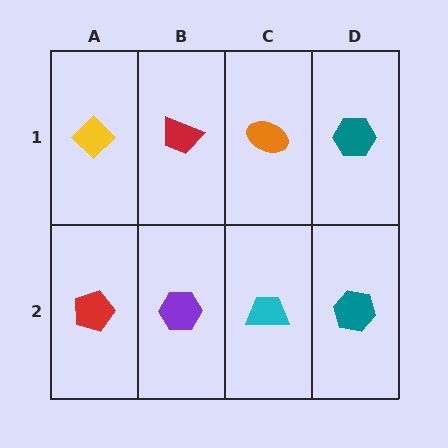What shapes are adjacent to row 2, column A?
A yellow diamond (row 1, column A), a purple hexagon (row 2, column B).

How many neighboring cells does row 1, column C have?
3.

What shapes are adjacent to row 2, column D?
A teal hexagon (row 1, column D), a cyan trapezoid (row 2, column C).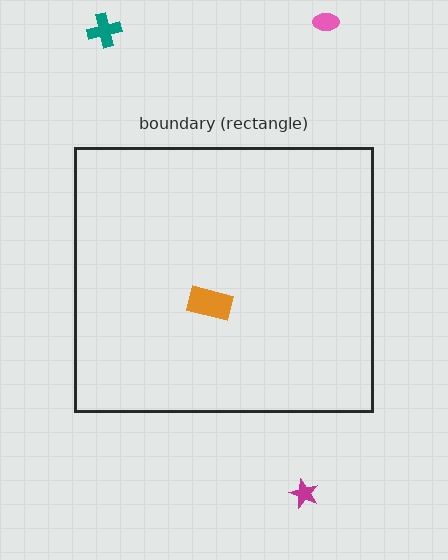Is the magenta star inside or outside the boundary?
Outside.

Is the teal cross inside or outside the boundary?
Outside.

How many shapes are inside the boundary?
1 inside, 3 outside.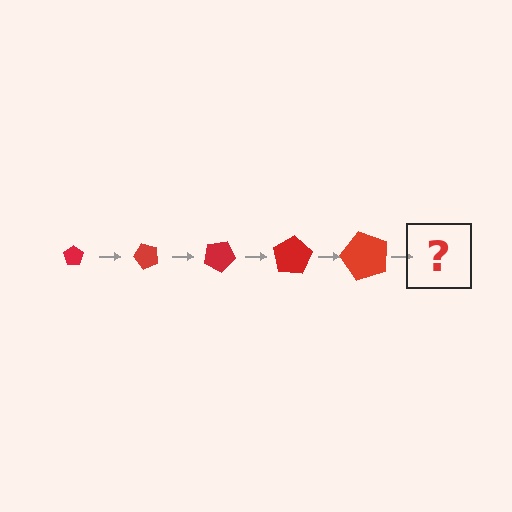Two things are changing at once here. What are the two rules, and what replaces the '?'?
The two rules are that the pentagon grows larger each step and it rotates 50 degrees each step. The '?' should be a pentagon, larger than the previous one and rotated 250 degrees from the start.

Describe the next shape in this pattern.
It should be a pentagon, larger than the previous one and rotated 250 degrees from the start.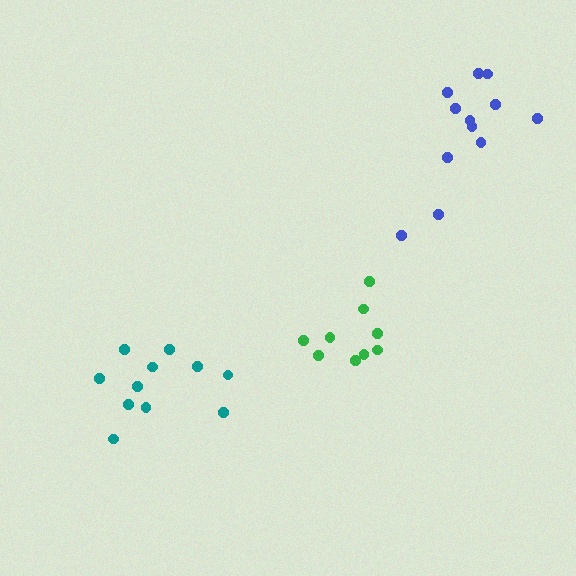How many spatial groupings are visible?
There are 3 spatial groupings.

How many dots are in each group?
Group 1: 9 dots, Group 2: 11 dots, Group 3: 12 dots (32 total).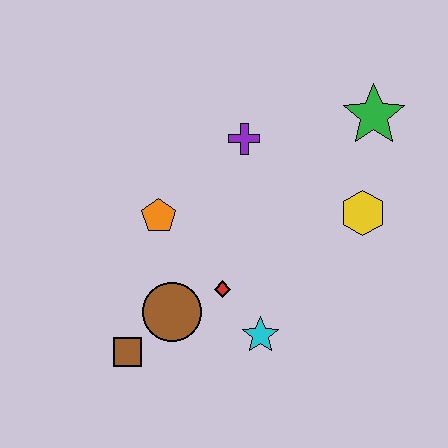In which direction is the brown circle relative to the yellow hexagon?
The brown circle is to the left of the yellow hexagon.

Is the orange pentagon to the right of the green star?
No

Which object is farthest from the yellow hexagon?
The brown square is farthest from the yellow hexagon.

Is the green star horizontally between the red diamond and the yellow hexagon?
No